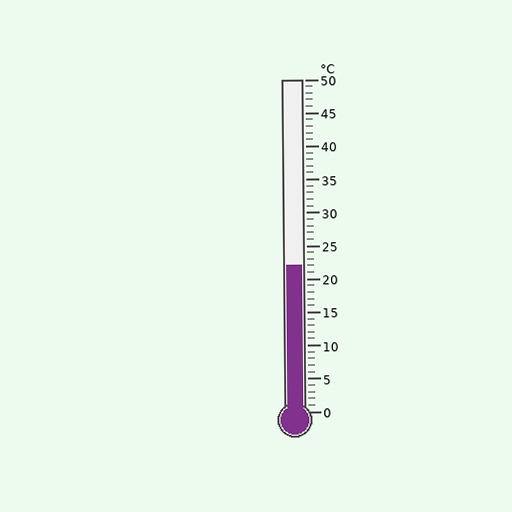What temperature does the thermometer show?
The thermometer shows approximately 22°C.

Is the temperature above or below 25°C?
The temperature is below 25°C.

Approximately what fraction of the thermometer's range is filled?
The thermometer is filled to approximately 45% of its range.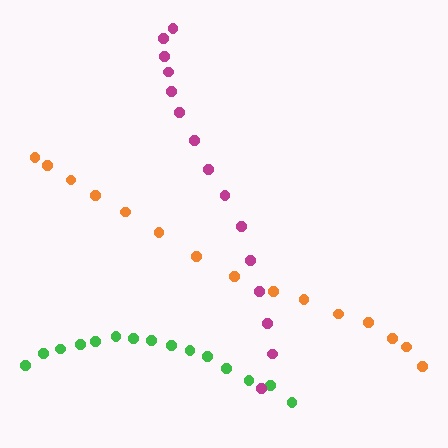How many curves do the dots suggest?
There are 3 distinct paths.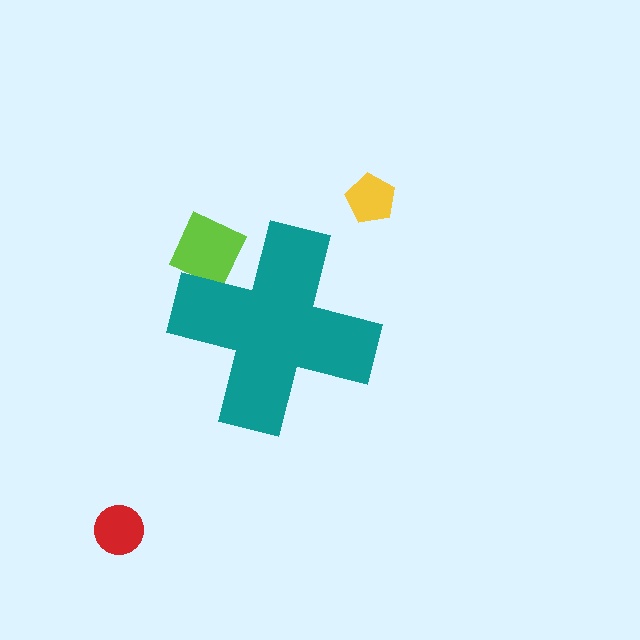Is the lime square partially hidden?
Yes, the lime square is partially hidden behind the teal cross.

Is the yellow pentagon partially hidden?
No, the yellow pentagon is fully visible.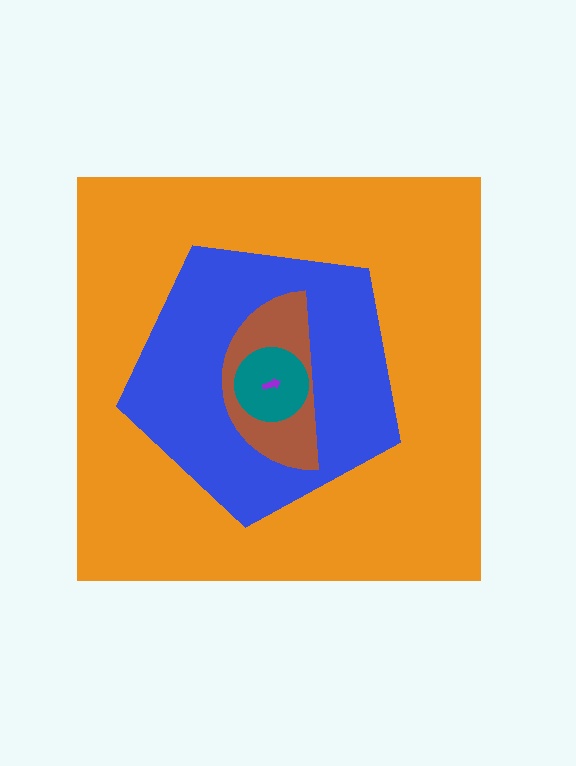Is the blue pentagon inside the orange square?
Yes.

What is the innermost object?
The purple arrow.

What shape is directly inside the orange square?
The blue pentagon.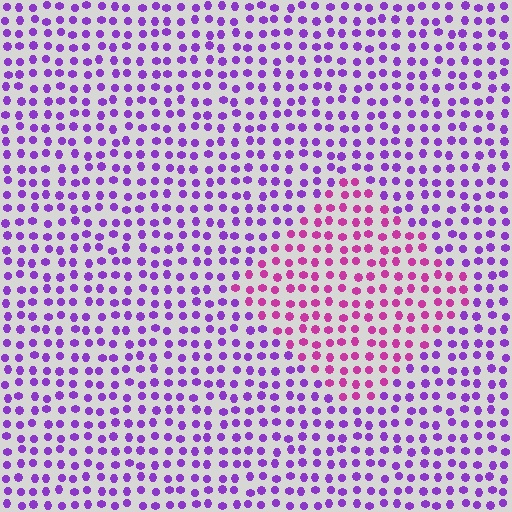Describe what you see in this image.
The image is filled with small purple elements in a uniform arrangement. A diamond-shaped region is visible where the elements are tinted to a slightly different hue, forming a subtle color boundary.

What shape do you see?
I see a diamond.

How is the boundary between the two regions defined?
The boundary is defined purely by a slight shift in hue (about 40 degrees). Spacing, size, and orientation are identical on both sides.